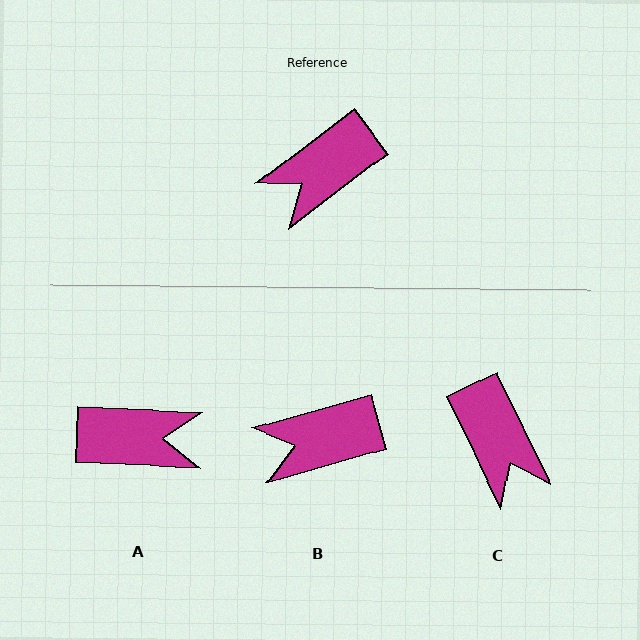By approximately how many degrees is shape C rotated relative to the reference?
Approximately 79 degrees counter-clockwise.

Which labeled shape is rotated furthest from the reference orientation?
A, about 140 degrees away.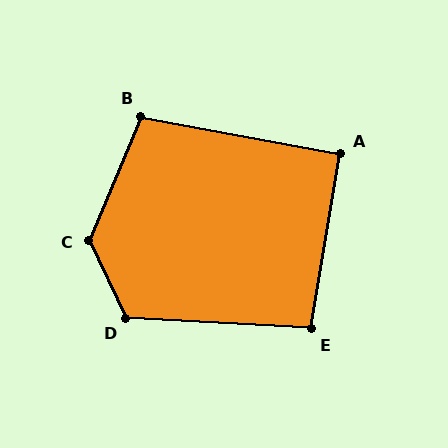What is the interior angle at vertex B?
Approximately 102 degrees (obtuse).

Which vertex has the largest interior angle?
C, at approximately 132 degrees.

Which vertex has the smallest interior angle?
A, at approximately 91 degrees.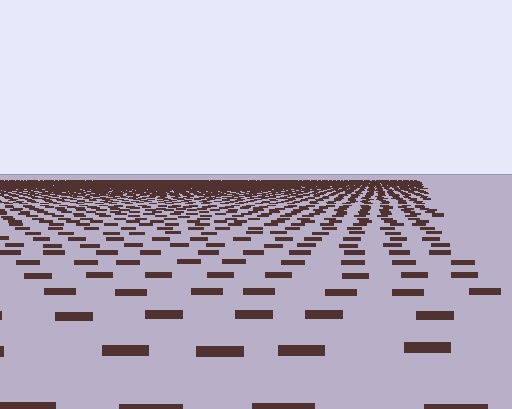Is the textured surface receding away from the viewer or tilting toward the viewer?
The surface is receding away from the viewer. Texture elements get smaller and denser toward the top.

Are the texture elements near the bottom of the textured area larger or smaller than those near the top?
Larger. Near the bottom, elements are closer to the viewer and appear at a bigger on-screen size.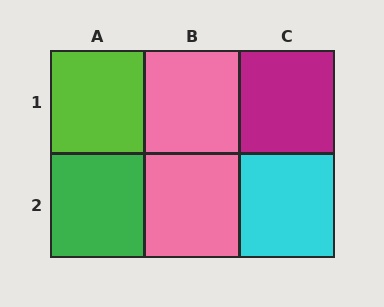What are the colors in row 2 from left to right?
Green, pink, cyan.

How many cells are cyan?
1 cell is cyan.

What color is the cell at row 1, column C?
Magenta.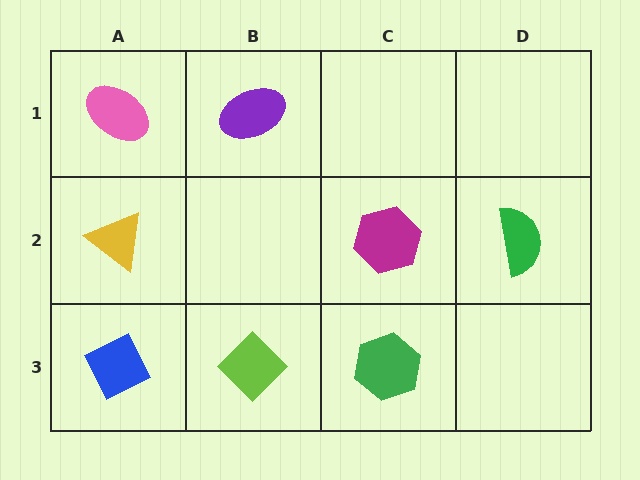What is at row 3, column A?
A blue diamond.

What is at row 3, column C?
A green hexagon.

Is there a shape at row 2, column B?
No, that cell is empty.